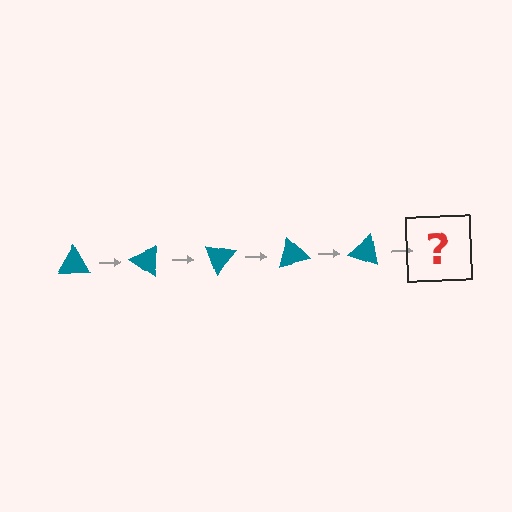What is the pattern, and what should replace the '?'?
The pattern is that the triangle rotates 35 degrees each step. The '?' should be a teal triangle rotated 175 degrees.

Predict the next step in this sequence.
The next step is a teal triangle rotated 175 degrees.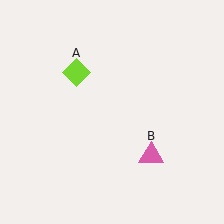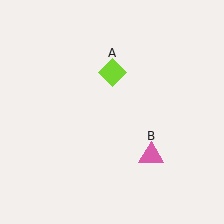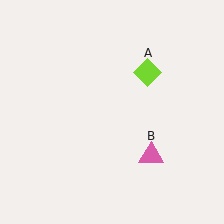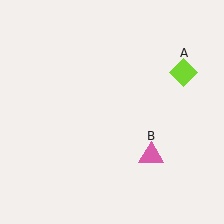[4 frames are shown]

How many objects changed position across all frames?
1 object changed position: lime diamond (object A).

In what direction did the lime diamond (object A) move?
The lime diamond (object A) moved right.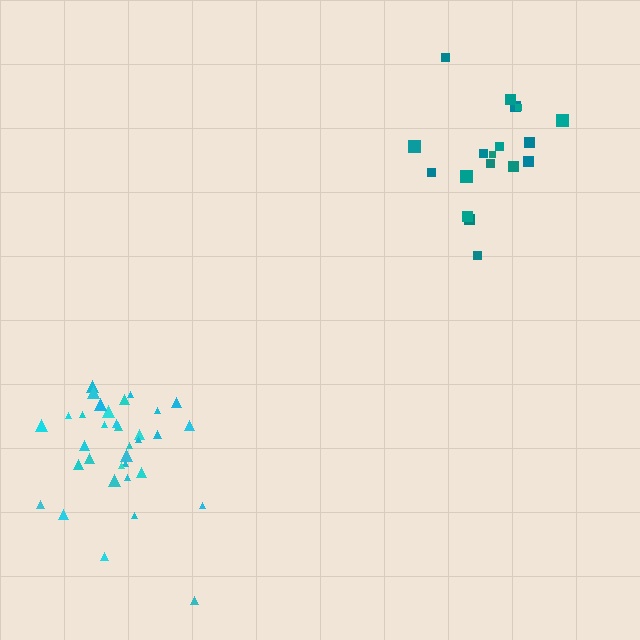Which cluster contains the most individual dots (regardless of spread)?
Cyan (34).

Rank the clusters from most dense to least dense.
teal, cyan.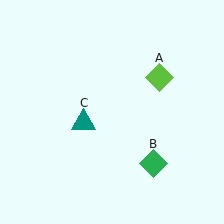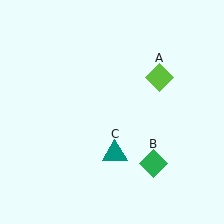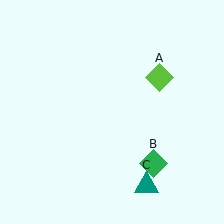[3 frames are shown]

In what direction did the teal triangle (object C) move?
The teal triangle (object C) moved down and to the right.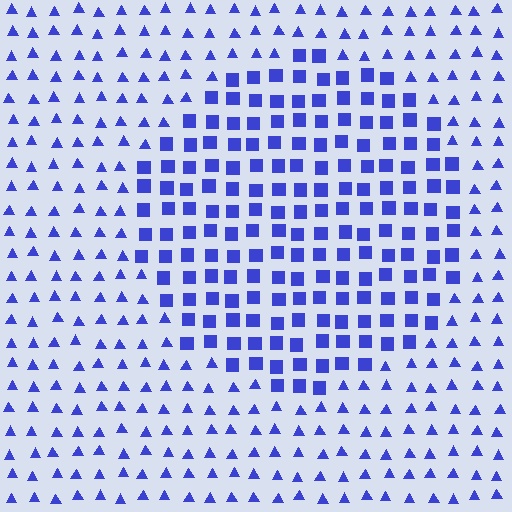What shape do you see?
I see a circle.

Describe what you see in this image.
The image is filled with small blue elements arranged in a uniform grid. A circle-shaped region contains squares, while the surrounding area contains triangles. The boundary is defined purely by the change in element shape.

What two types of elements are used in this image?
The image uses squares inside the circle region and triangles outside it.